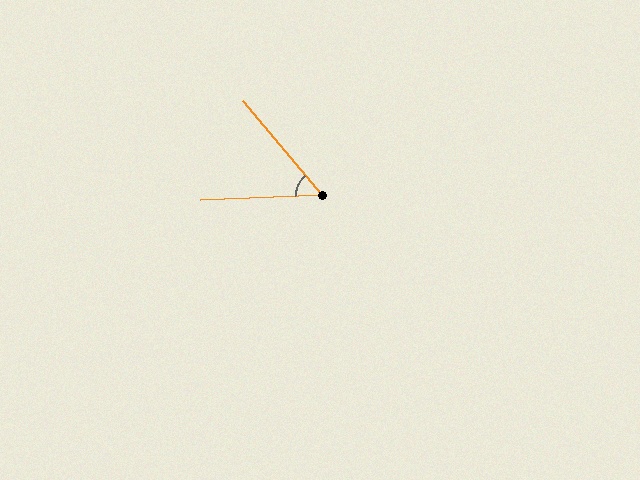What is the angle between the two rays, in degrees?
Approximately 52 degrees.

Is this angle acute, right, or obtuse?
It is acute.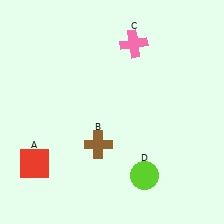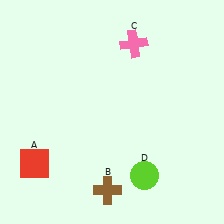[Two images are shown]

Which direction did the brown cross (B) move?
The brown cross (B) moved down.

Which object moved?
The brown cross (B) moved down.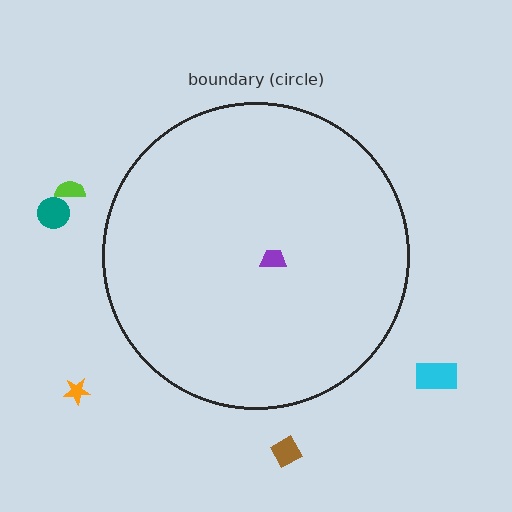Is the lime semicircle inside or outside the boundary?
Outside.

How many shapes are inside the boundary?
1 inside, 5 outside.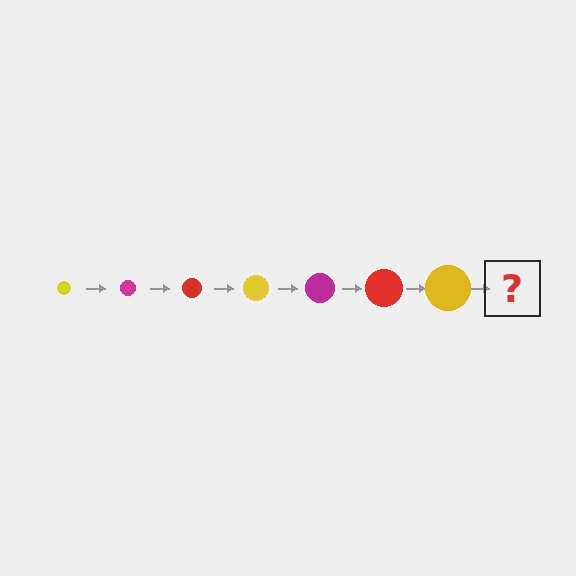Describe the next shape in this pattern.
It should be a magenta circle, larger than the previous one.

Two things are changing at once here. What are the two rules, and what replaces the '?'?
The two rules are that the circle grows larger each step and the color cycles through yellow, magenta, and red. The '?' should be a magenta circle, larger than the previous one.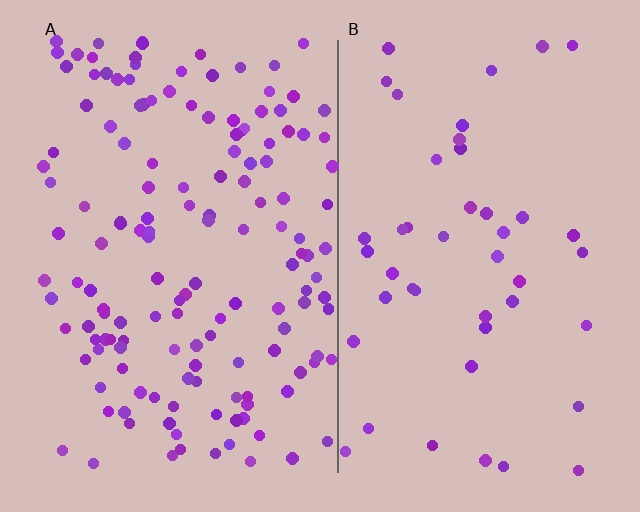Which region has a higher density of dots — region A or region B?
A (the left).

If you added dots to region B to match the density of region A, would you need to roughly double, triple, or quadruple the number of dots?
Approximately triple.